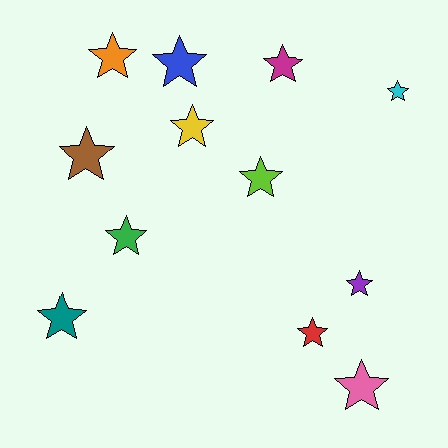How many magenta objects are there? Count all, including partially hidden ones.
There is 1 magenta object.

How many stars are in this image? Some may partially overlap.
There are 12 stars.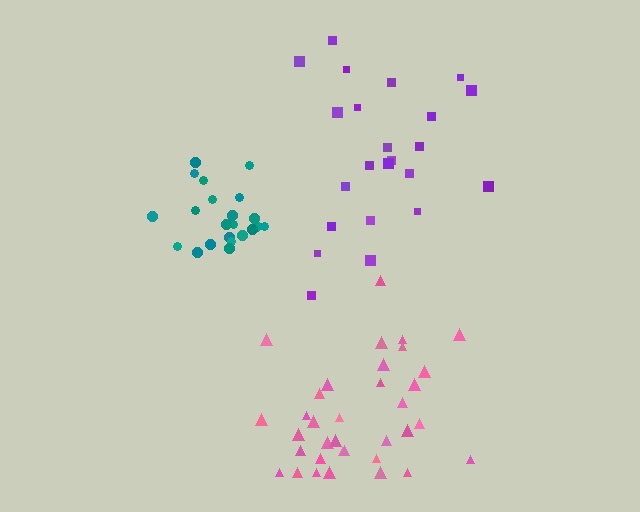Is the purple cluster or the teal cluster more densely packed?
Teal.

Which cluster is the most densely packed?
Teal.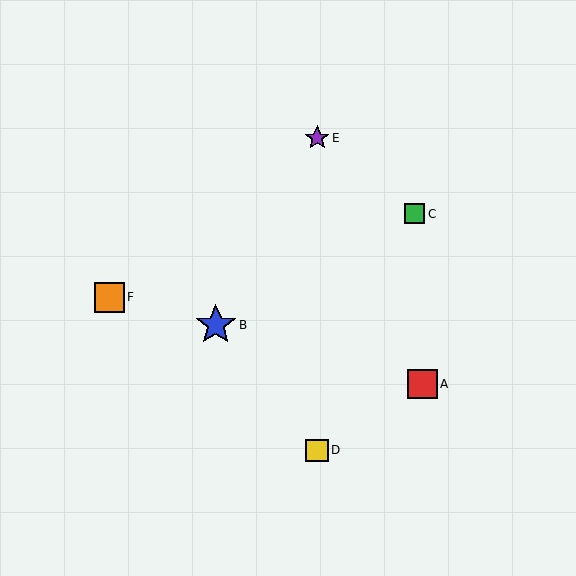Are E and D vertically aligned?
Yes, both are at x≈317.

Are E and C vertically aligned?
No, E is at x≈317 and C is at x≈415.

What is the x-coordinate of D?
Object D is at x≈317.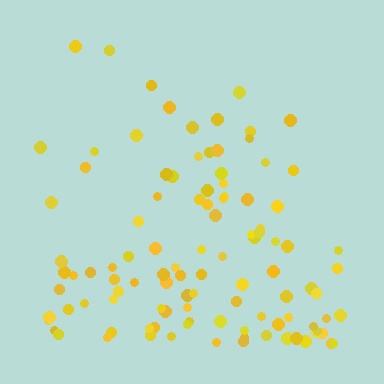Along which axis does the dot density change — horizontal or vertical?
Vertical.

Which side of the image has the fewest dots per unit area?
The top.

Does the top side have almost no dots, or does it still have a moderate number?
Still a moderate number, just noticeably fewer than the bottom.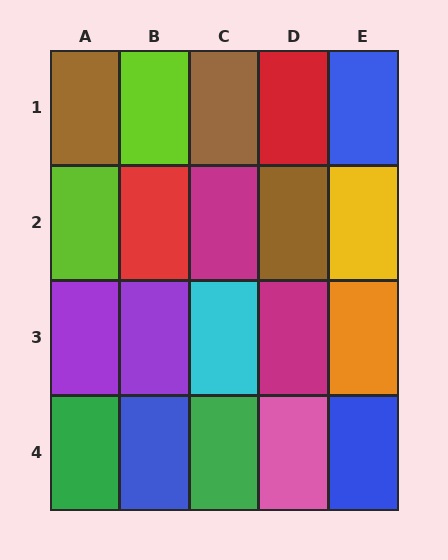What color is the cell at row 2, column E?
Yellow.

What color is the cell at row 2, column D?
Brown.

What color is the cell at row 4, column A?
Green.